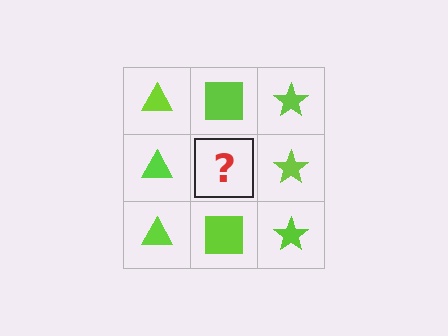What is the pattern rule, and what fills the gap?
The rule is that each column has a consistent shape. The gap should be filled with a lime square.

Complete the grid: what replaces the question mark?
The question mark should be replaced with a lime square.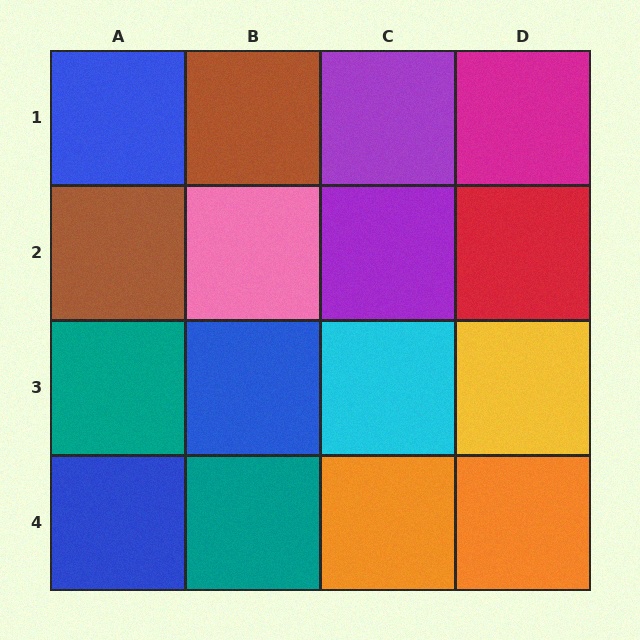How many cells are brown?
2 cells are brown.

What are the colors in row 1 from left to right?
Blue, brown, purple, magenta.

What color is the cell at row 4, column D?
Orange.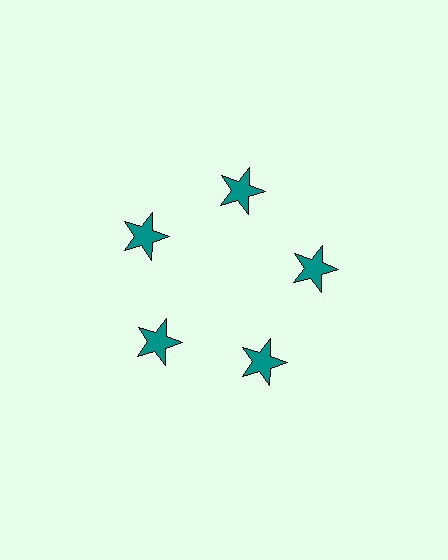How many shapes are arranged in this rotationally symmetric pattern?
There are 5 shapes, arranged in 5 groups of 1.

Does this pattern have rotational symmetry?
Yes, this pattern has 5-fold rotational symmetry. It looks the same after rotating 72 degrees around the center.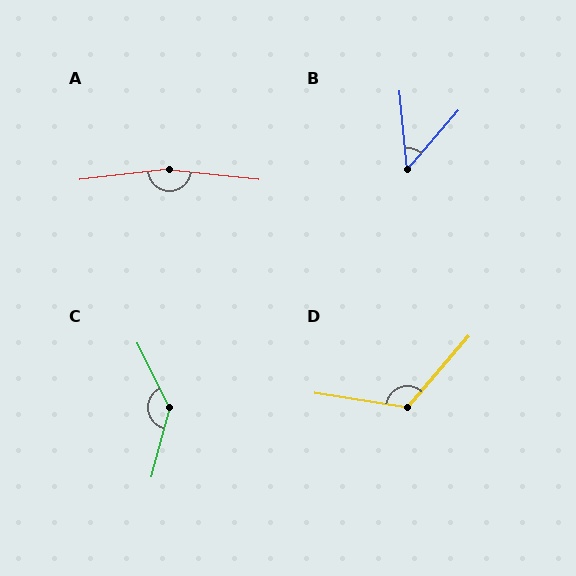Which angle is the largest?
A, at approximately 168 degrees.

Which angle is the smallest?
B, at approximately 46 degrees.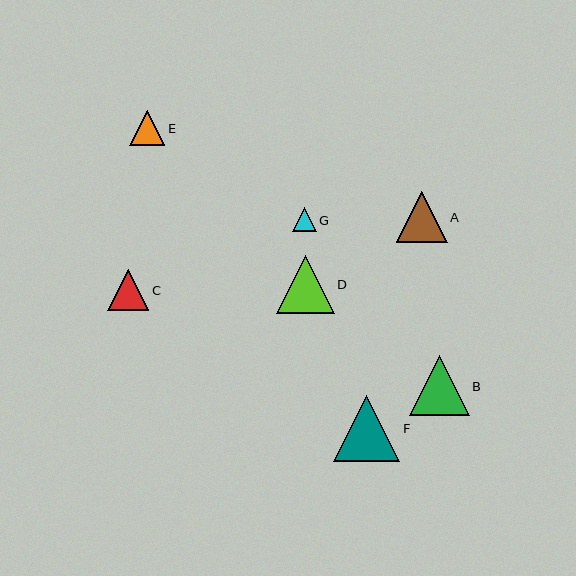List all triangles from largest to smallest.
From largest to smallest: F, B, D, A, C, E, G.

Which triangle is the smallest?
Triangle G is the smallest with a size of approximately 24 pixels.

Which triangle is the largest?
Triangle F is the largest with a size of approximately 66 pixels.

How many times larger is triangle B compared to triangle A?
Triangle B is approximately 1.2 times the size of triangle A.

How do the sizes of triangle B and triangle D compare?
Triangle B and triangle D are approximately the same size.